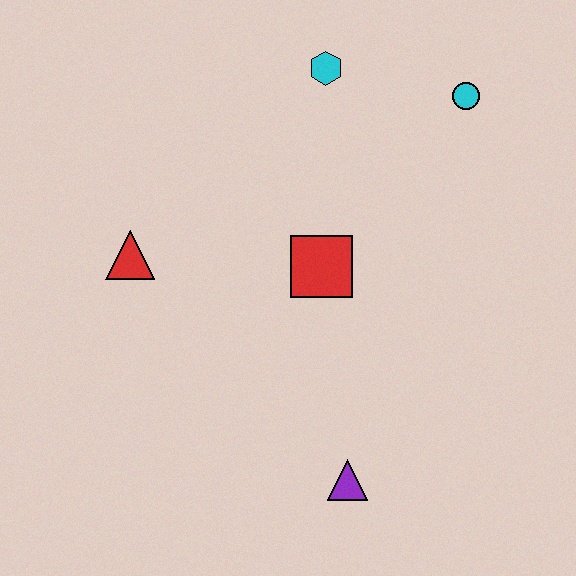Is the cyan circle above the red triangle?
Yes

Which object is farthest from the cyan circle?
The purple triangle is farthest from the cyan circle.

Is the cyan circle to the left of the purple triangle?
No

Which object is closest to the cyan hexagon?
The cyan circle is closest to the cyan hexagon.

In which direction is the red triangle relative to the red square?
The red triangle is to the left of the red square.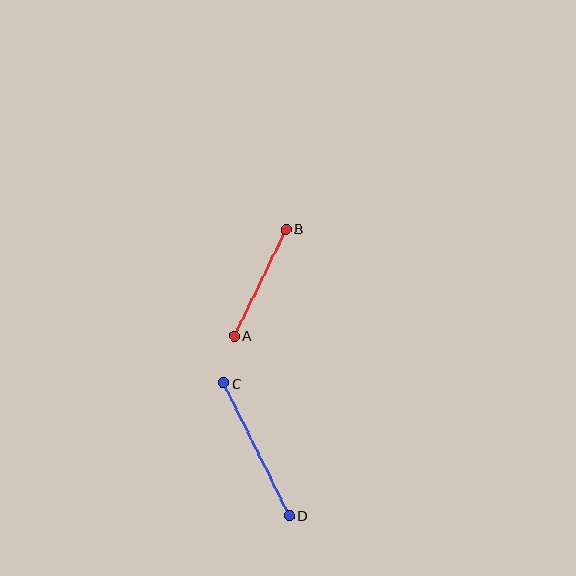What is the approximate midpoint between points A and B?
The midpoint is at approximately (260, 283) pixels.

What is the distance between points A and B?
The distance is approximately 119 pixels.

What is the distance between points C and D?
The distance is approximately 148 pixels.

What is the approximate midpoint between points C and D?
The midpoint is at approximately (256, 449) pixels.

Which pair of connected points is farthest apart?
Points C and D are farthest apart.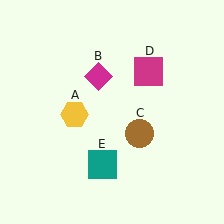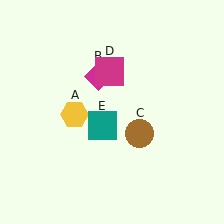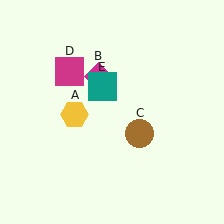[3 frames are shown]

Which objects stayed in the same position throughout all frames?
Yellow hexagon (object A) and magenta diamond (object B) and brown circle (object C) remained stationary.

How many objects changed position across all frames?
2 objects changed position: magenta square (object D), teal square (object E).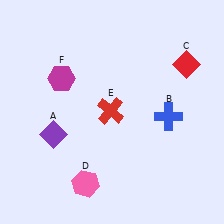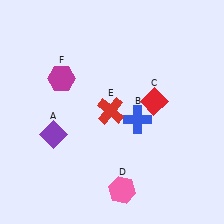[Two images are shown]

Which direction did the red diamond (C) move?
The red diamond (C) moved down.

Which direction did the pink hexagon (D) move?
The pink hexagon (D) moved right.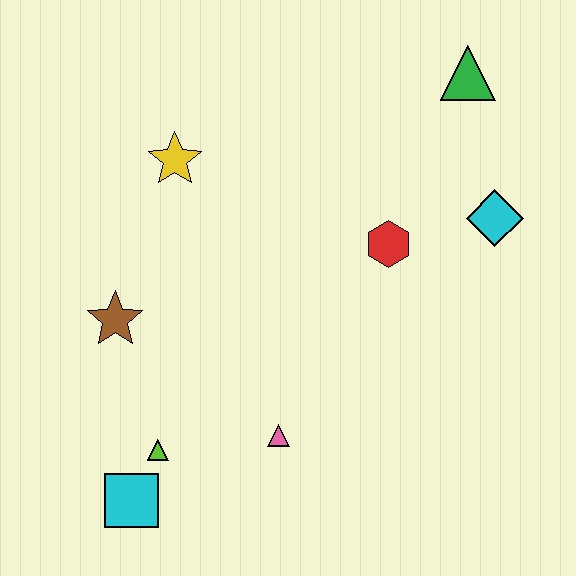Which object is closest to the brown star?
The lime triangle is closest to the brown star.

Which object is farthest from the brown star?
The green triangle is farthest from the brown star.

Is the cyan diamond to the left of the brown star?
No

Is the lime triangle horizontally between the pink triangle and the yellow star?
No